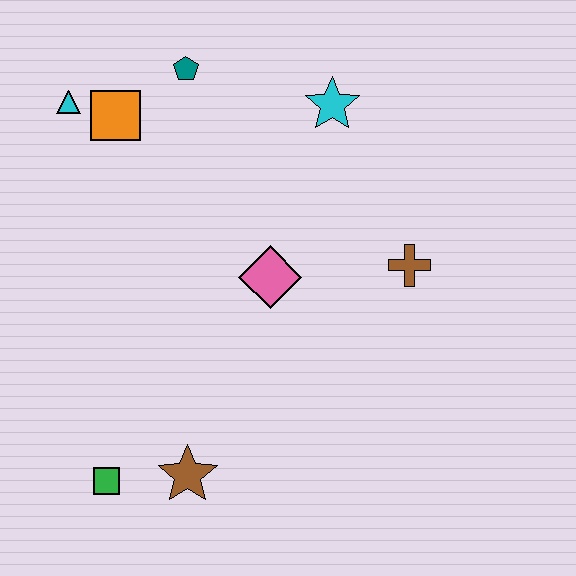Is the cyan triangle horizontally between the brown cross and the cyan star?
No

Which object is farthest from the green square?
The cyan star is farthest from the green square.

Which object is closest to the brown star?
The green square is closest to the brown star.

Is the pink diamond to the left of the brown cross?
Yes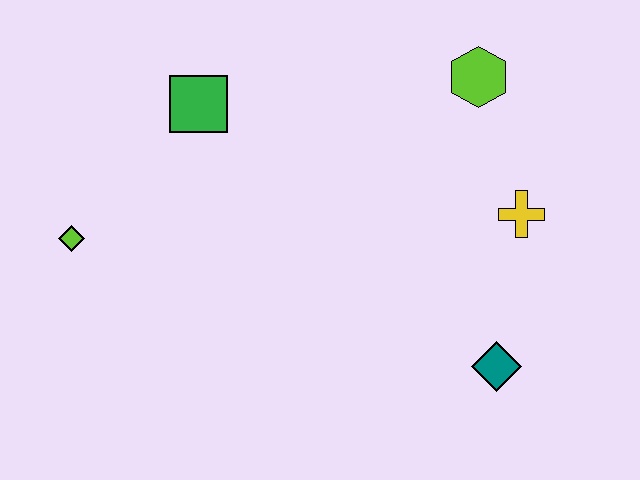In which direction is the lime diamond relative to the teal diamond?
The lime diamond is to the left of the teal diamond.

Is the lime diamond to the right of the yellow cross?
No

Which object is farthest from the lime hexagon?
The lime diamond is farthest from the lime hexagon.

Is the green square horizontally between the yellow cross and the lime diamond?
Yes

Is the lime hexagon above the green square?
Yes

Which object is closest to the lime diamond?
The green square is closest to the lime diamond.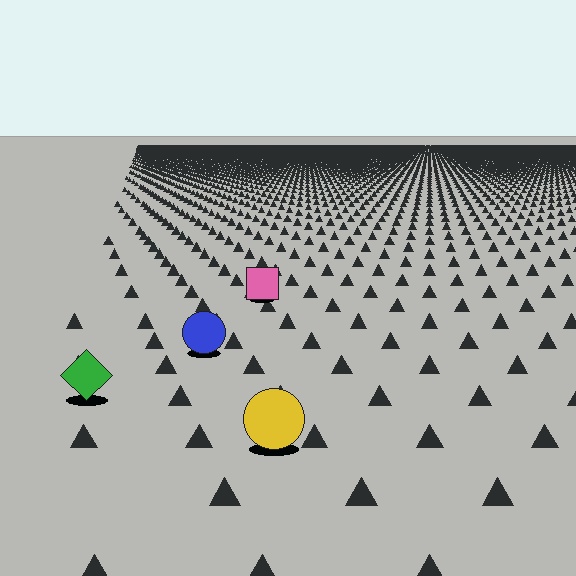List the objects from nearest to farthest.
From nearest to farthest: the yellow circle, the green diamond, the blue circle, the pink square.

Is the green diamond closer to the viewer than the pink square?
Yes. The green diamond is closer — you can tell from the texture gradient: the ground texture is coarser near it.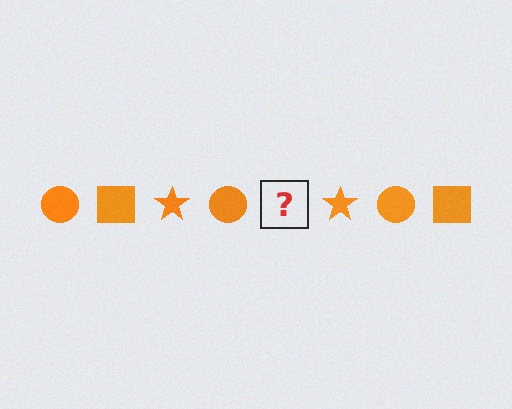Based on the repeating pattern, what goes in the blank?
The blank should be an orange square.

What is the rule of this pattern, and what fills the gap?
The rule is that the pattern cycles through circle, square, star shapes in orange. The gap should be filled with an orange square.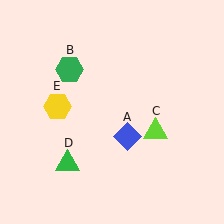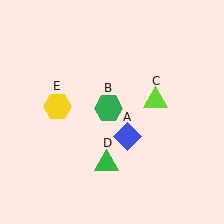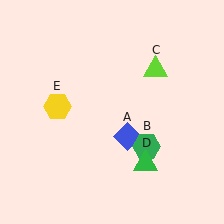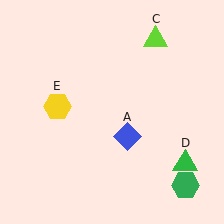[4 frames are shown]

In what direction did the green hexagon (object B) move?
The green hexagon (object B) moved down and to the right.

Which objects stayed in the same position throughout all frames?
Blue diamond (object A) and yellow hexagon (object E) remained stationary.